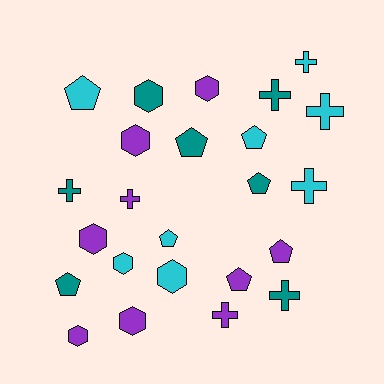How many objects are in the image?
There are 24 objects.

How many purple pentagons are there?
There are 2 purple pentagons.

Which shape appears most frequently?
Hexagon, with 8 objects.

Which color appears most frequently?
Purple, with 9 objects.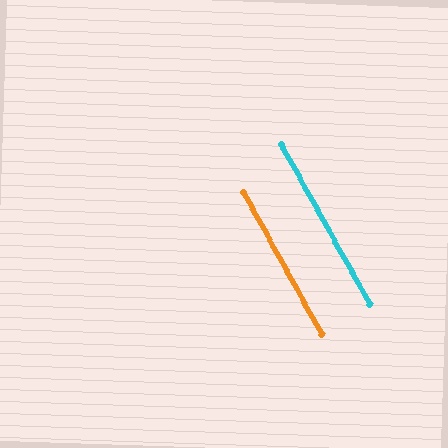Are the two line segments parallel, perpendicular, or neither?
Parallel — their directions differ by only 0.2°.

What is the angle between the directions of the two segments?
Approximately 0 degrees.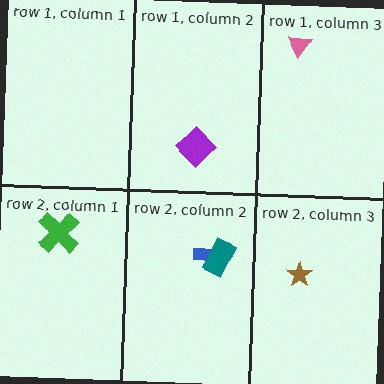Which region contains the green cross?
The row 2, column 1 region.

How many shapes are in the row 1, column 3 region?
1.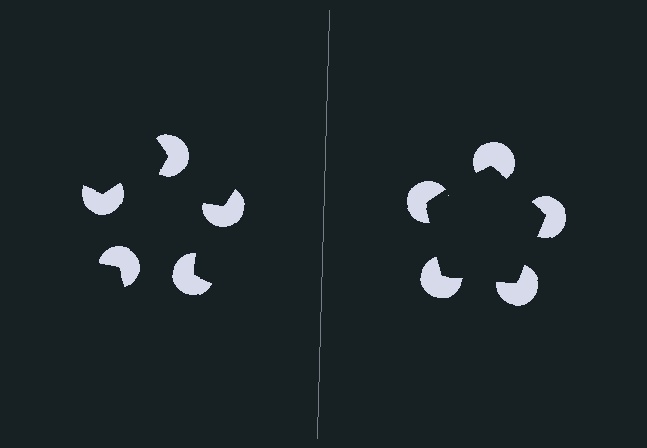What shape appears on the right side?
An illusory pentagon.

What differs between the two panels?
The pac-man discs are positioned identically on both sides; only the wedge orientations differ. On the right they align to a pentagon; on the left they are misaligned.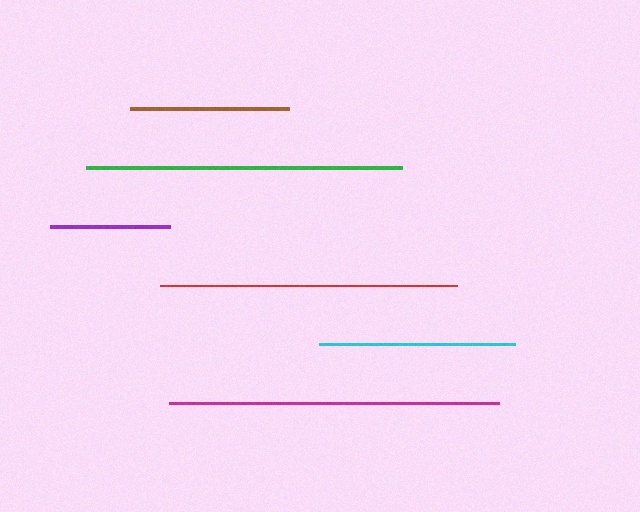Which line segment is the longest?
The magenta line is the longest at approximately 330 pixels.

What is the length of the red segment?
The red segment is approximately 297 pixels long.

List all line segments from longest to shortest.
From longest to shortest: magenta, green, red, cyan, brown, purple.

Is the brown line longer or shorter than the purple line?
The brown line is longer than the purple line.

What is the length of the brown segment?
The brown segment is approximately 159 pixels long.